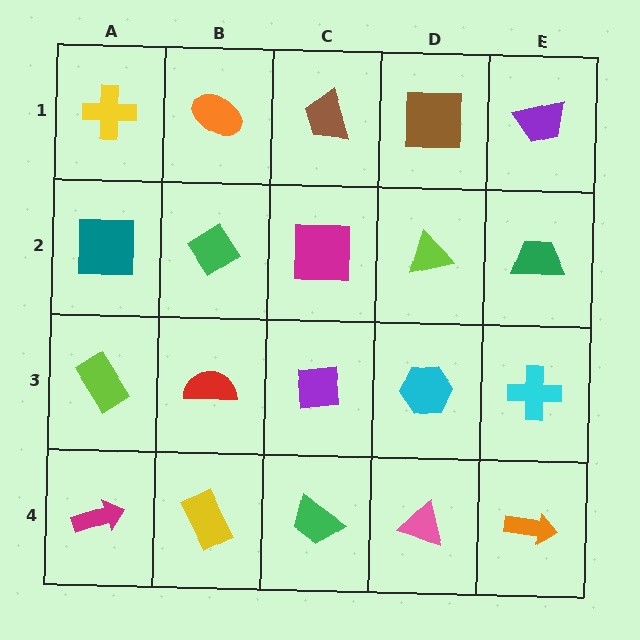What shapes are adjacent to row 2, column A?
A yellow cross (row 1, column A), a lime rectangle (row 3, column A), a green diamond (row 2, column B).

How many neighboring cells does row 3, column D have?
4.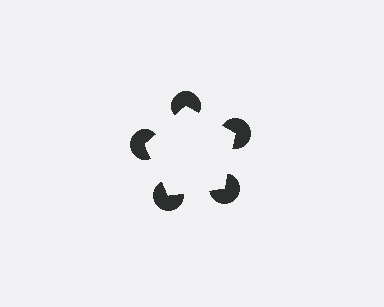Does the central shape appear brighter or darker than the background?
It typically appears slightly brighter than the background, even though no actual brightness change is drawn.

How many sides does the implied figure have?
5 sides.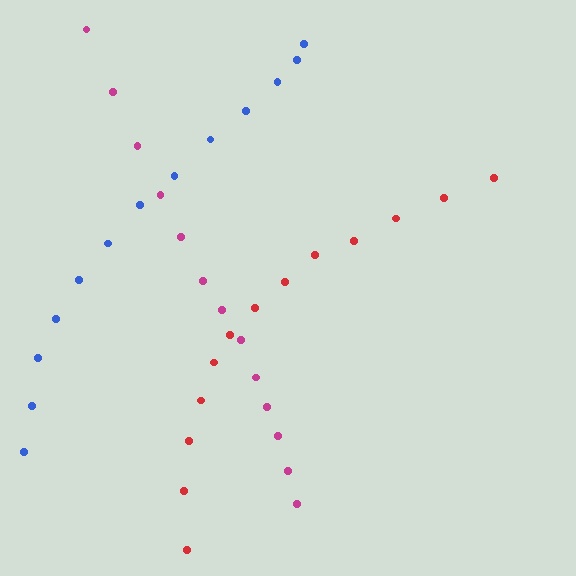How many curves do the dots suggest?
There are 3 distinct paths.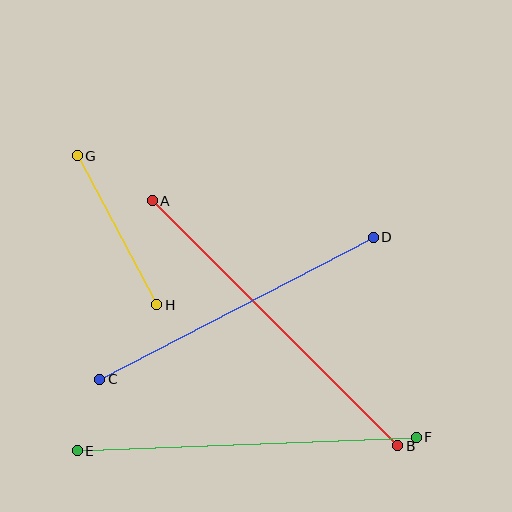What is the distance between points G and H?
The distance is approximately 169 pixels.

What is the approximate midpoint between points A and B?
The midpoint is at approximately (275, 323) pixels.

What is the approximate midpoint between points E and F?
The midpoint is at approximately (247, 444) pixels.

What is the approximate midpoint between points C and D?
The midpoint is at approximately (236, 308) pixels.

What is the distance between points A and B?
The distance is approximately 347 pixels.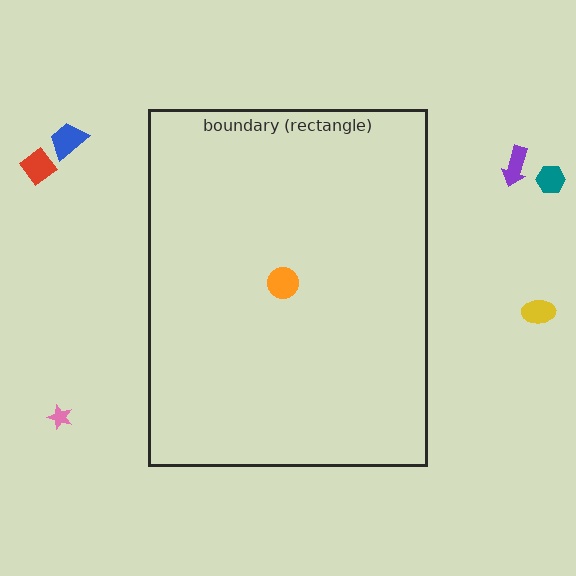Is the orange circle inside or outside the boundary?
Inside.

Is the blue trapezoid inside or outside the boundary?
Outside.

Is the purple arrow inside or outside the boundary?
Outside.